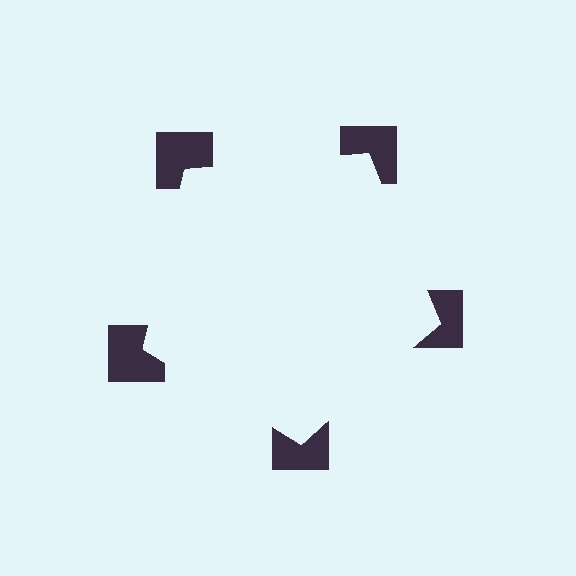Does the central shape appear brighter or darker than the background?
It typically appears slightly brighter than the background, even though no actual brightness change is drawn.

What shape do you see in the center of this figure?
An illusory pentagon — its edges are inferred from the aligned wedge cuts in the notched squares, not physically drawn.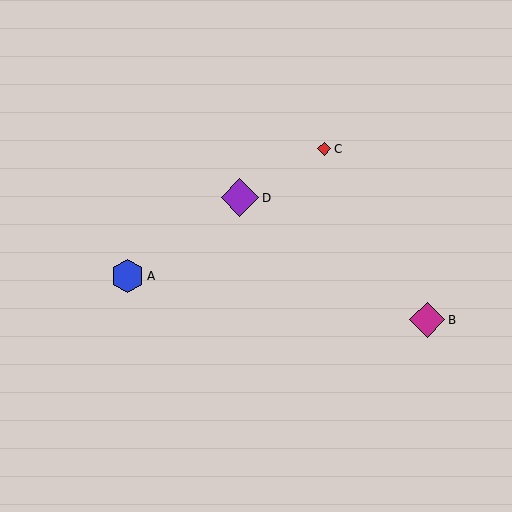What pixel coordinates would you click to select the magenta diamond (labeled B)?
Click at (427, 320) to select the magenta diamond B.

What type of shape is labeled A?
Shape A is a blue hexagon.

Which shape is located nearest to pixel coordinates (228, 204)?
The purple diamond (labeled D) at (240, 198) is nearest to that location.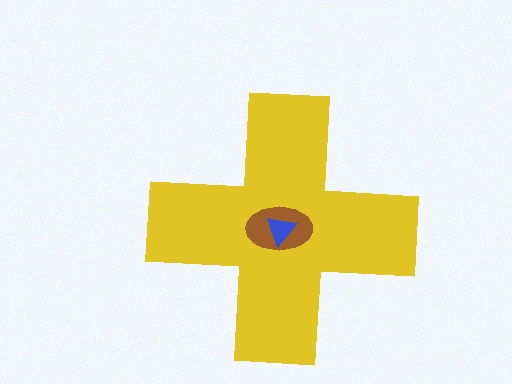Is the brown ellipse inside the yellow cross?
Yes.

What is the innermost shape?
The blue triangle.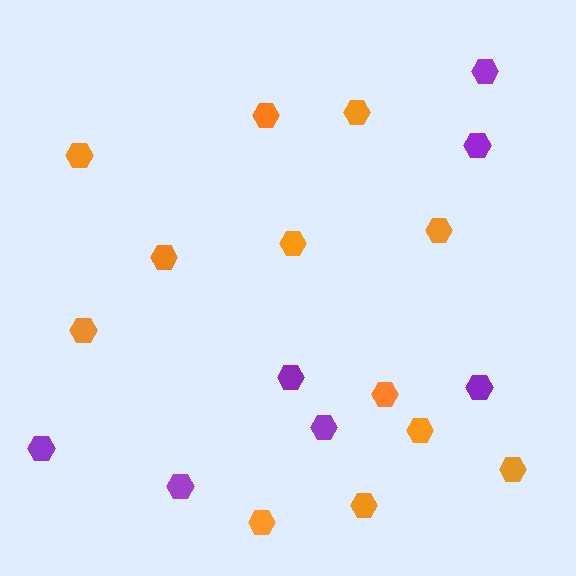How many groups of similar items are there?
There are 2 groups: one group of purple hexagons (7) and one group of orange hexagons (12).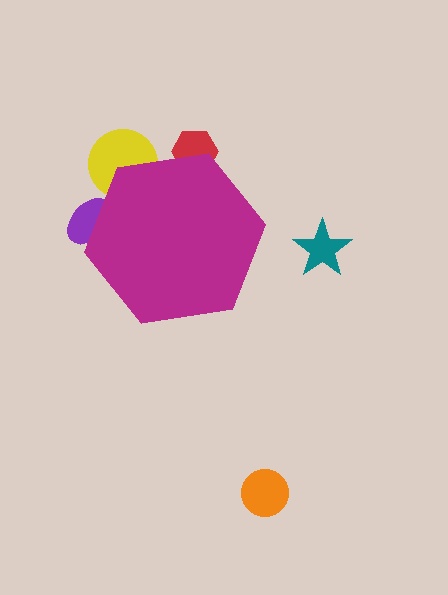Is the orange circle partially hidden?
No, the orange circle is fully visible.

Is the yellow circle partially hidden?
Yes, the yellow circle is partially hidden behind the magenta hexagon.